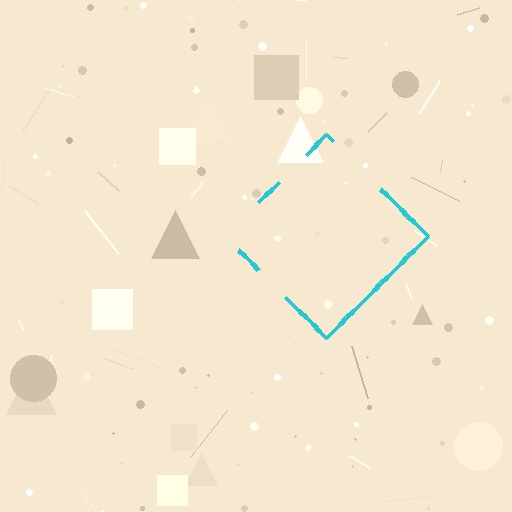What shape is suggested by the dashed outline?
The dashed outline suggests a diamond.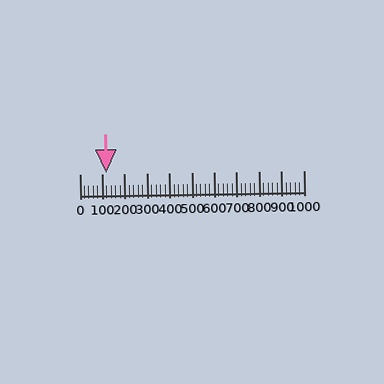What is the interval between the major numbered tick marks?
The major tick marks are spaced 100 units apart.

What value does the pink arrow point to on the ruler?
The pink arrow points to approximately 120.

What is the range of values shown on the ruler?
The ruler shows values from 0 to 1000.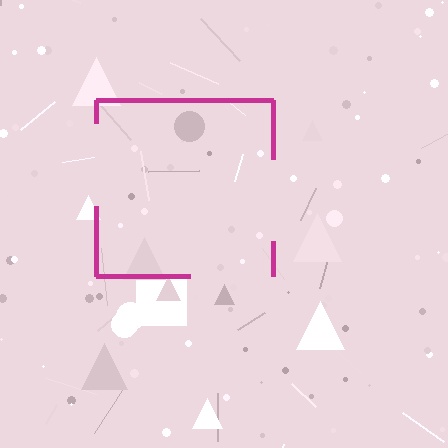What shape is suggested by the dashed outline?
The dashed outline suggests a square.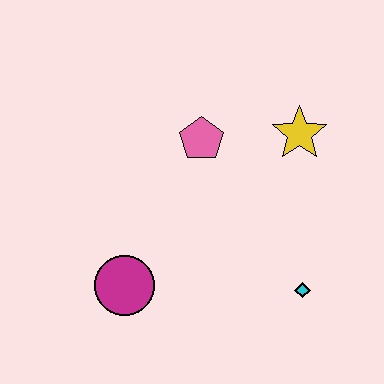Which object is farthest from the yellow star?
The magenta circle is farthest from the yellow star.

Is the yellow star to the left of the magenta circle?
No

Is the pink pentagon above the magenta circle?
Yes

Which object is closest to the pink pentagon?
The yellow star is closest to the pink pentagon.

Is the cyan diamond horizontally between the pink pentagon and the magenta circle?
No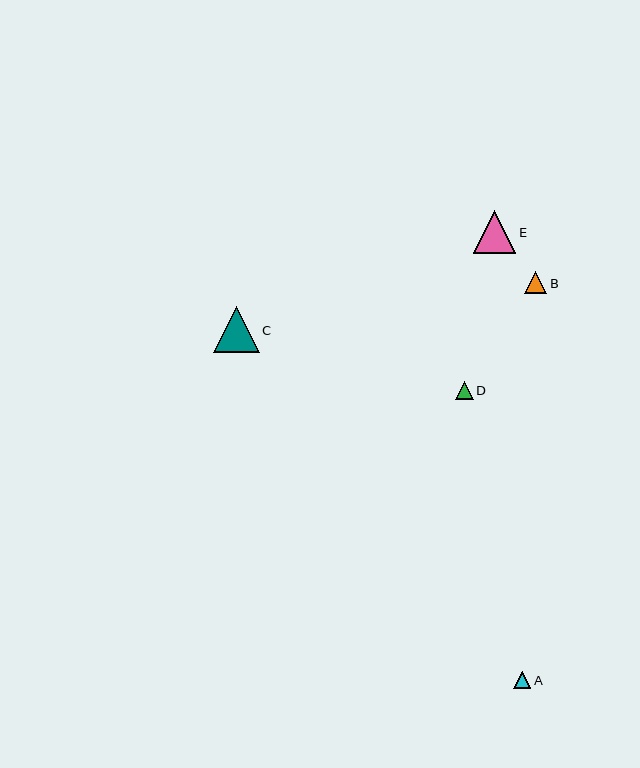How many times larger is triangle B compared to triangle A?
Triangle B is approximately 1.3 times the size of triangle A.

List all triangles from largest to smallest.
From largest to smallest: C, E, B, D, A.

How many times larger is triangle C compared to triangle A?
Triangle C is approximately 2.7 times the size of triangle A.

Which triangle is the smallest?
Triangle A is the smallest with a size of approximately 17 pixels.